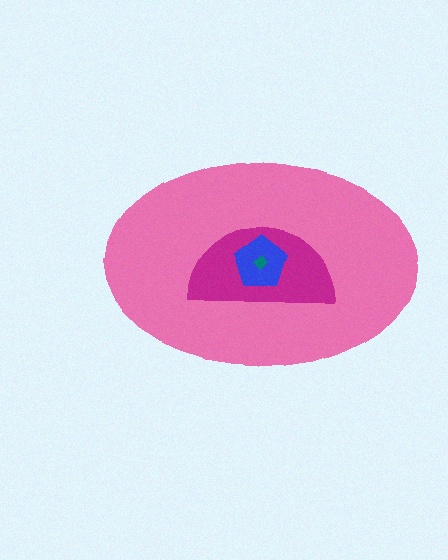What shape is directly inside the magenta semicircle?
The blue pentagon.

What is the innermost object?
The teal diamond.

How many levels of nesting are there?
4.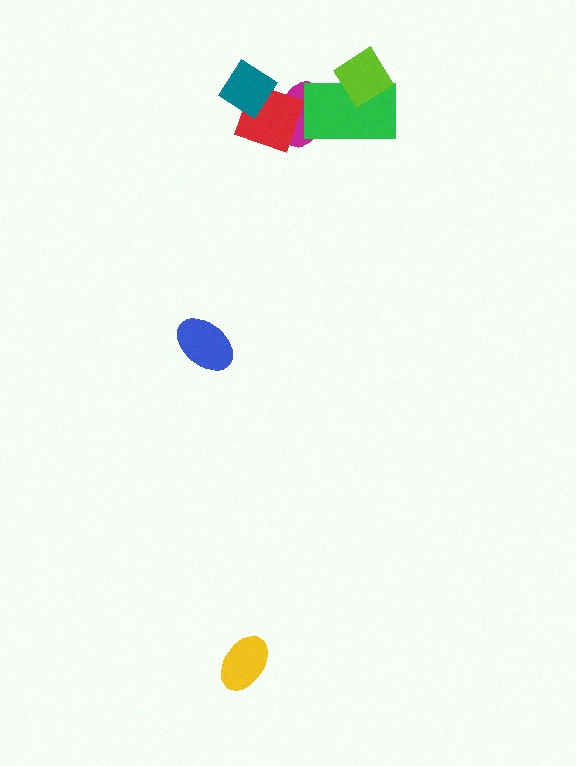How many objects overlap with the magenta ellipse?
2 objects overlap with the magenta ellipse.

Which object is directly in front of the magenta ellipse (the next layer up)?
The red square is directly in front of the magenta ellipse.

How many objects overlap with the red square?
2 objects overlap with the red square.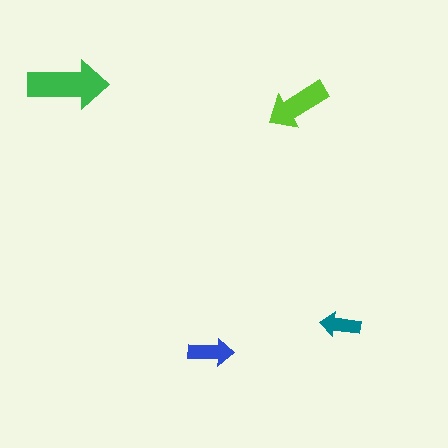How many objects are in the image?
There are 4 objects in the image.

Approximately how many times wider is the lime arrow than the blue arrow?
About 1.5 times wider.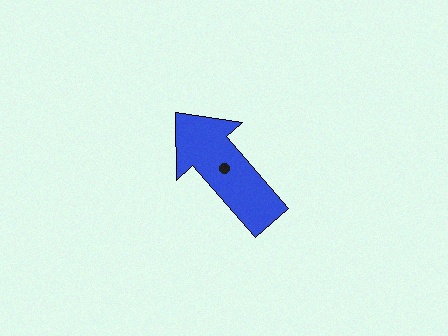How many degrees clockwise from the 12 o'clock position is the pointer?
Approximately 319 degrees.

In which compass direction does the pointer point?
Northwest.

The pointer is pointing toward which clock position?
Roughly 11 o'clock.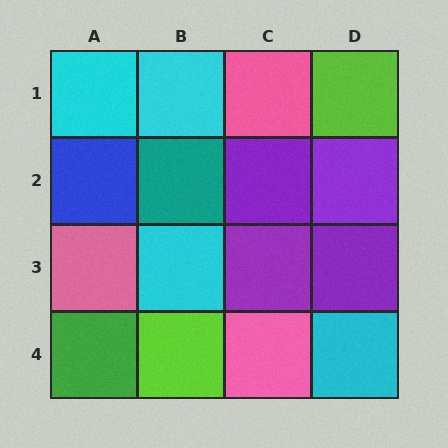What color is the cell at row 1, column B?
Cyan.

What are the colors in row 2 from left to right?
Blue, teal, purple, purple.